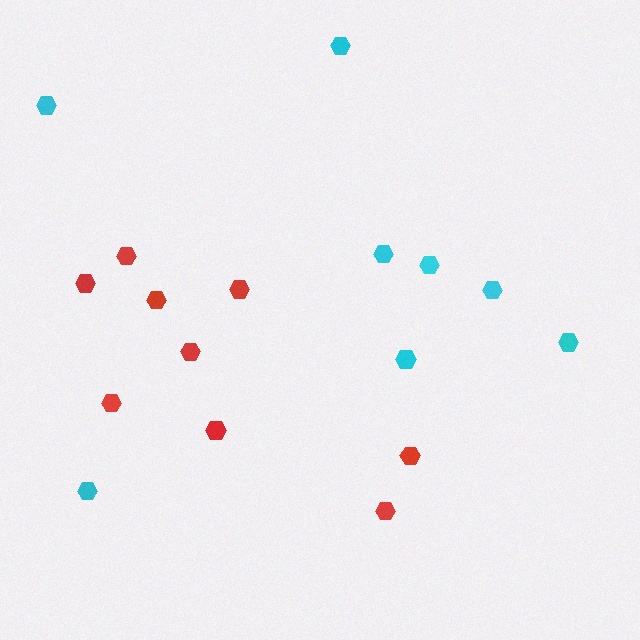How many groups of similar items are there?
There are 2 groups: one group of cyan hexagons (8) and one group of red hexagons (9).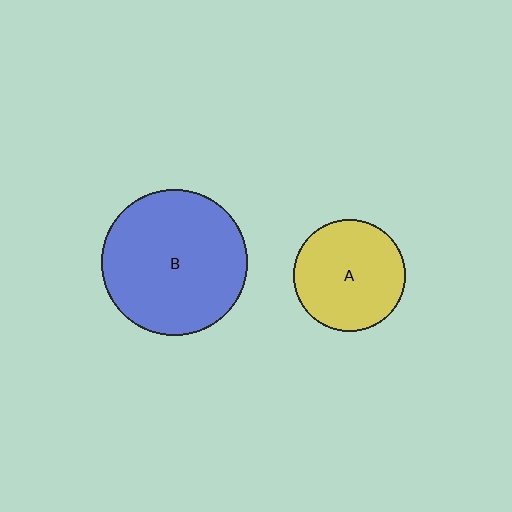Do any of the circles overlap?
No, none of the circles overlap.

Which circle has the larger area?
Circle B (blue).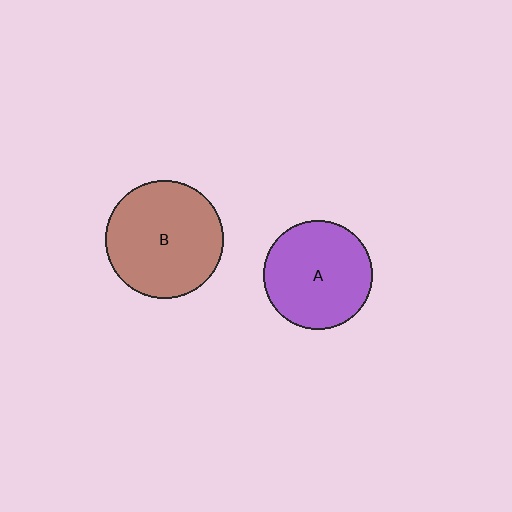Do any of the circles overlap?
No, none of the circles overlap.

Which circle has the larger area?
Circle B (brown).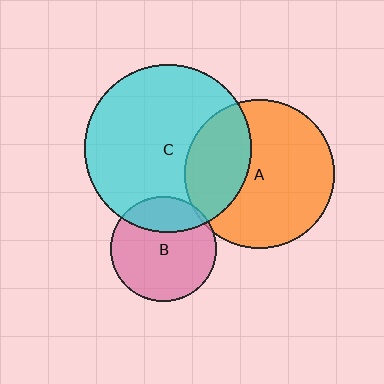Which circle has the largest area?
Circle C (cyan).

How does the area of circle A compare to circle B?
Approximately 2.0 times.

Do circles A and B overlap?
Yes.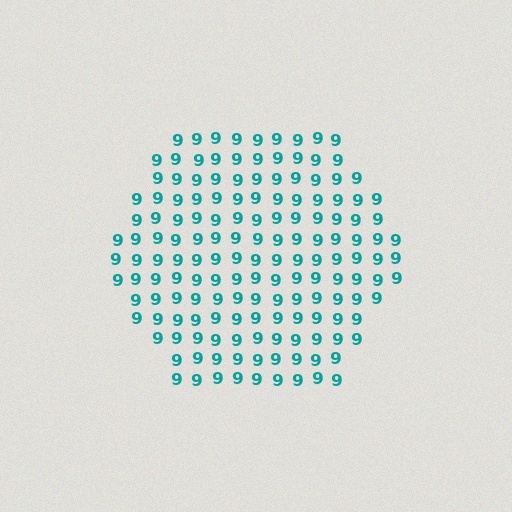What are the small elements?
The small elements are digit 9's.